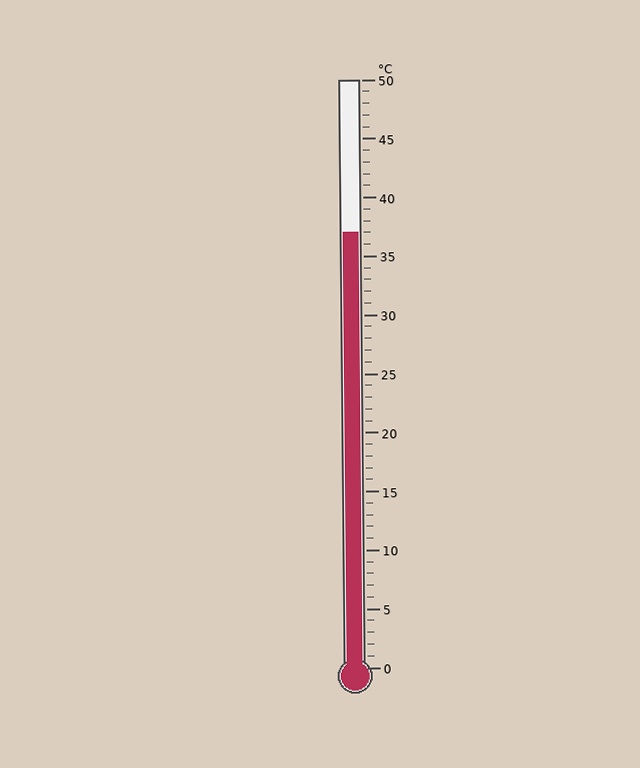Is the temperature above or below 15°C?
The temperature is above 15°C.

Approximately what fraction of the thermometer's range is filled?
The thermometer is filled to approximately 75% of its range.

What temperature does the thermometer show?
The thermometer shows approximately 37°C.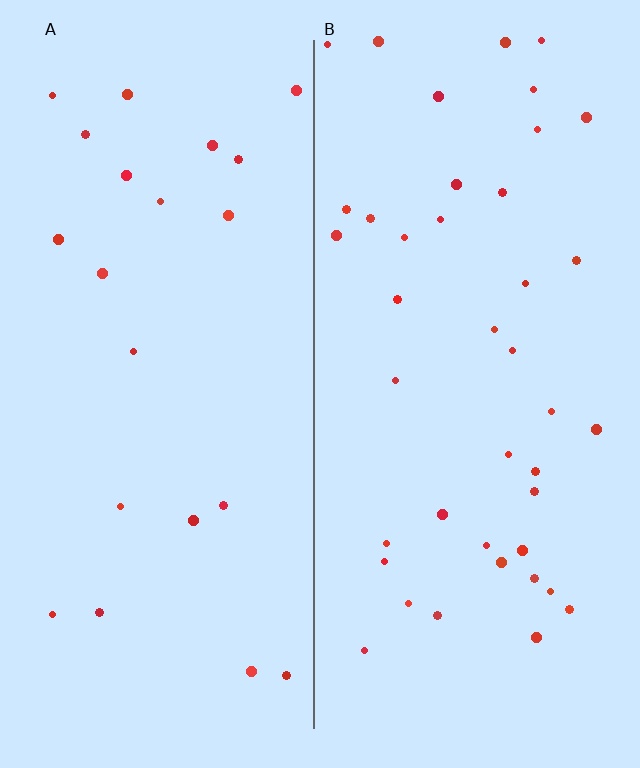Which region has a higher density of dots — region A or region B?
B (the right).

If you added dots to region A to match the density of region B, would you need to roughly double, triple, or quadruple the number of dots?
Approximately double.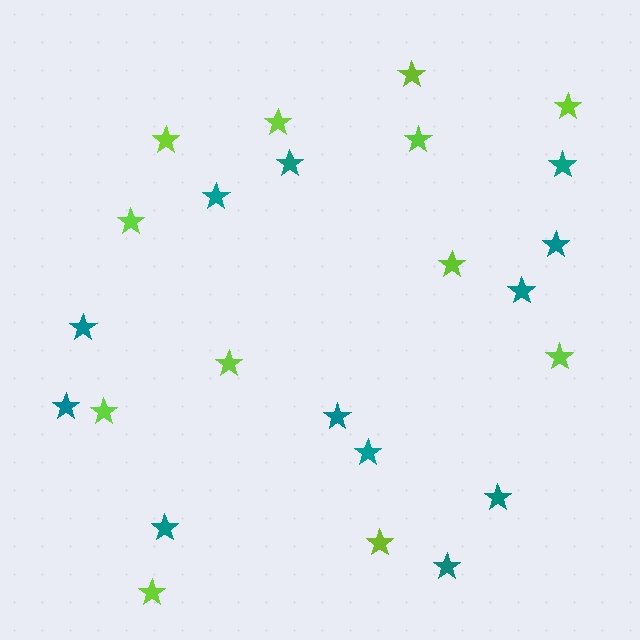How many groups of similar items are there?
There are 2 groups: one group of lime stars (12) and one group of teal stars (12).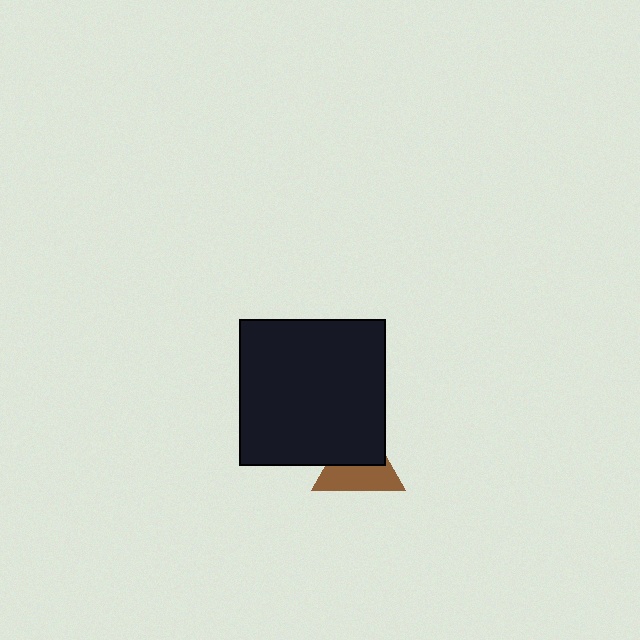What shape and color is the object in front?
The object in front is a black square.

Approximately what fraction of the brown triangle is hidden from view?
Roughly 47% of the brown triangle is hidden behind the black square.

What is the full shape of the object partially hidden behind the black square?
The partially hidden object is a brown triangle.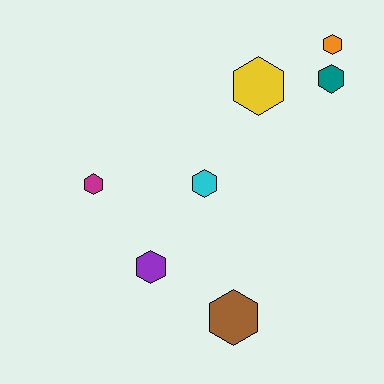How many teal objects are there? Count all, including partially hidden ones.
There is 1 teal object.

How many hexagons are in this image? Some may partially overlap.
There are 7 hexagons.